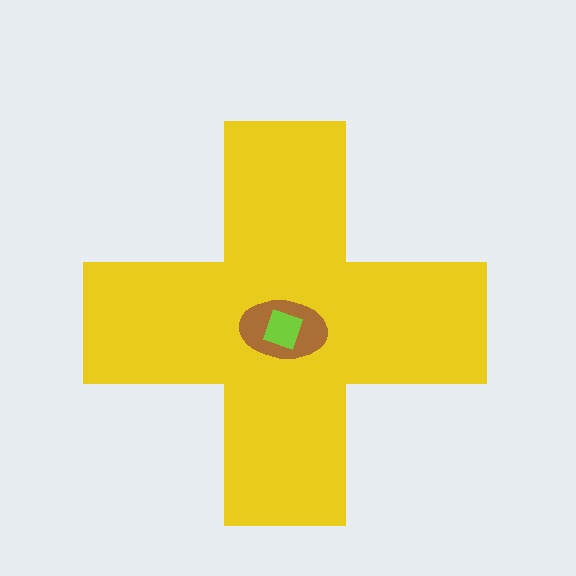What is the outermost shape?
The yellow cross.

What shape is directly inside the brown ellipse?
The lime square.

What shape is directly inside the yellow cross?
The brown ellipse.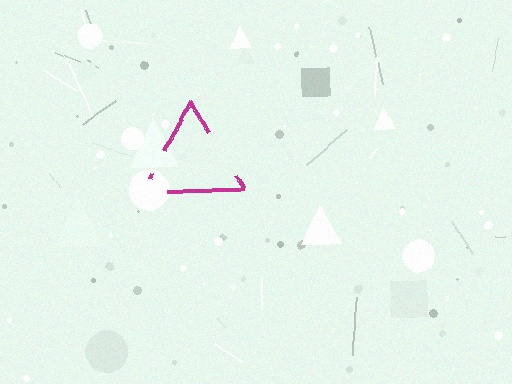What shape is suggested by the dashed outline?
The dashed outline suggests a triangle.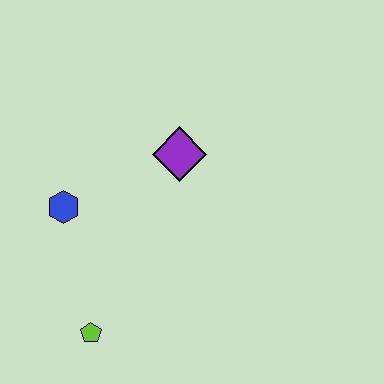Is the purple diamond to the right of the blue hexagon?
Yes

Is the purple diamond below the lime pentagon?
No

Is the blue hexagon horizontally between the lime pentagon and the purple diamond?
No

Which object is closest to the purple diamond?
The blue hexagon is closest to the purple diamond.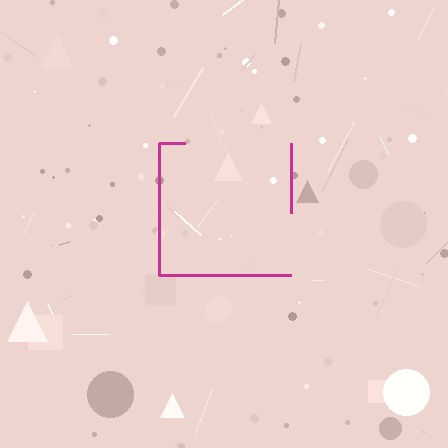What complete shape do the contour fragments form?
The contour fragments form a square.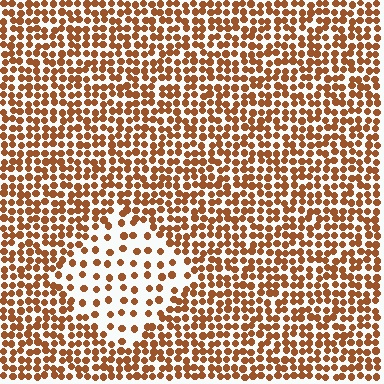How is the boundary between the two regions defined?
The boundary is defined by a change in element density (approximately 2.4x ratio). All elements are the same color, size, and shape.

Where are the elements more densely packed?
The elements are more densely packed outside the diamond boundary.